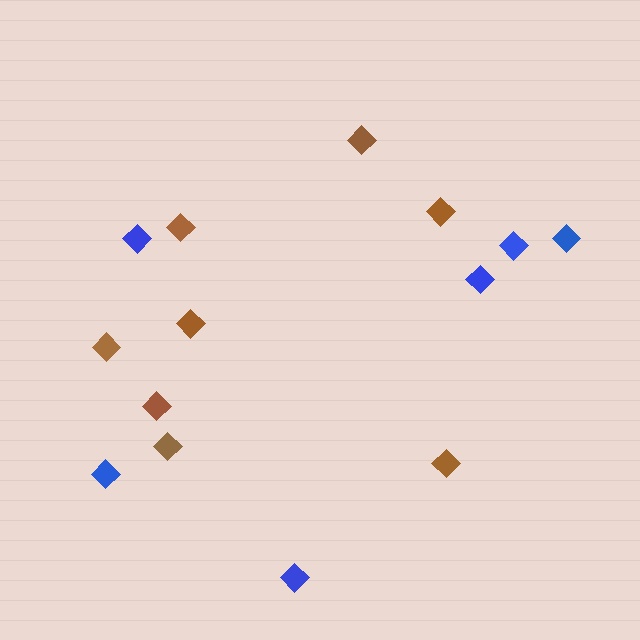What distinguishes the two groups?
There are 2 groups: one group of blue diamonds (6) and one group of brown diamonds (8).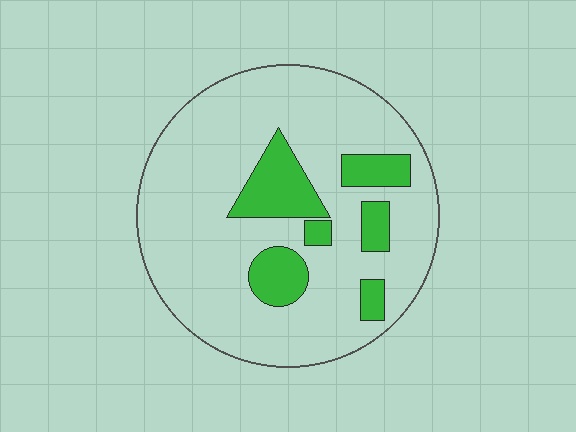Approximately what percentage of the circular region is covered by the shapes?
Approximately 20%.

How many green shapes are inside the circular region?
6.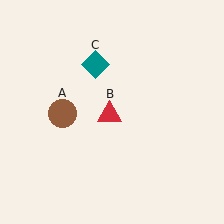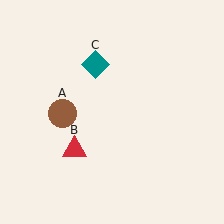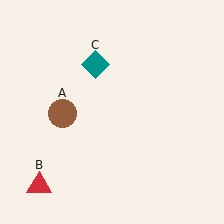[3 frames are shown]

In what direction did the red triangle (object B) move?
The red triangle (object B) moved down and to the left.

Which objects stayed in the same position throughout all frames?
Brown circle (object A) and teal diamond (object C) remained stationary.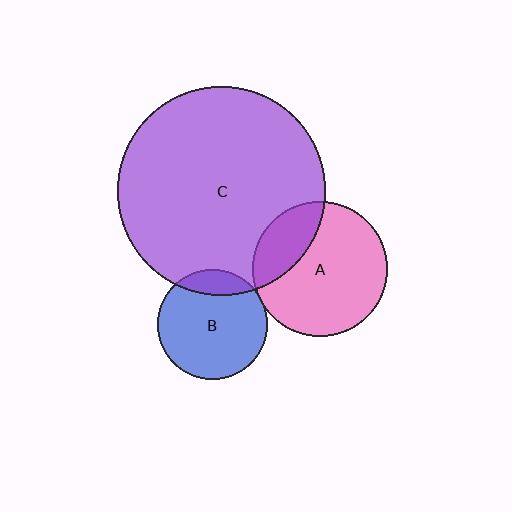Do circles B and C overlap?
Yes.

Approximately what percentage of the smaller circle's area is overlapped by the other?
Approximately 15%.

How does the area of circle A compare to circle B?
Approximately 1.5 times.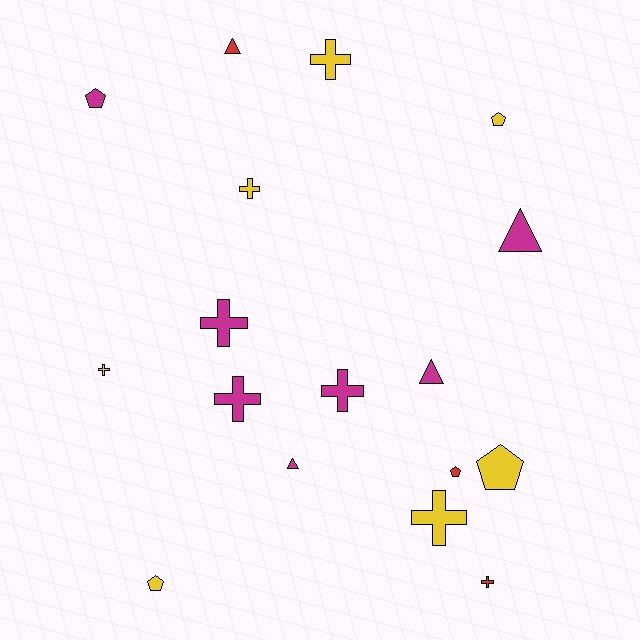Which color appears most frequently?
Yellow, with 7 objects.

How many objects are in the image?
There are 17 objects.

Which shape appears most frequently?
Cross, with 8 objects.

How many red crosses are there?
There is 1 red cross.